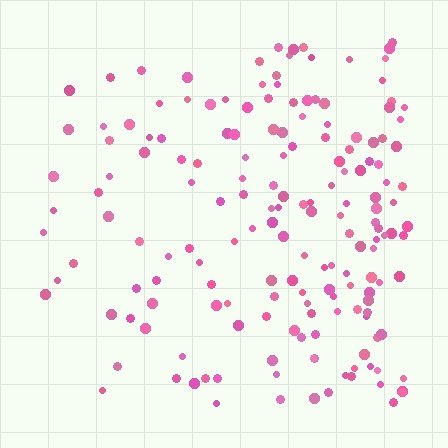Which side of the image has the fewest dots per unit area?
The left.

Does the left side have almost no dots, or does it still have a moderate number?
Still a moderate number, just noticeably fewer than the right.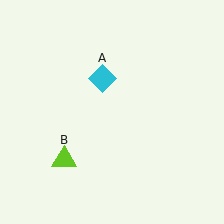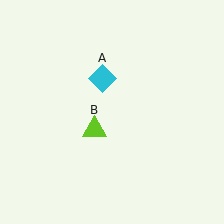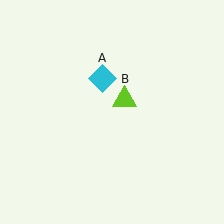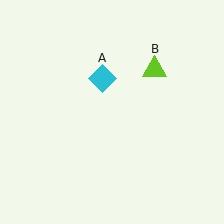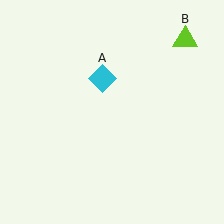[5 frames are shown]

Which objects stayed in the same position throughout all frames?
Cyan diamond (object A) remained stationary.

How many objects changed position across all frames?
1 object changed position: lime triangle (object B).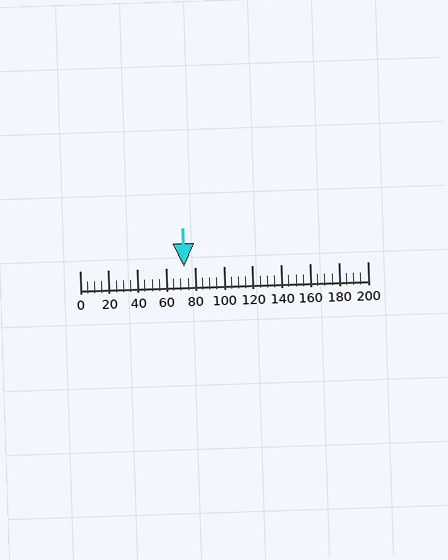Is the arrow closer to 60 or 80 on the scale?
The arrow is closer to 80.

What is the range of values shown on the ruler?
The ruler shows values from 0 to 200.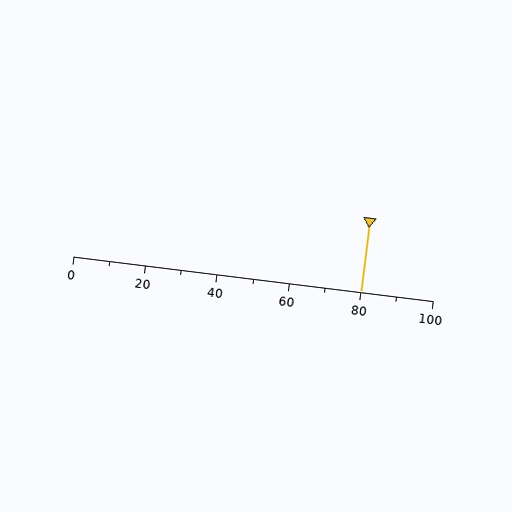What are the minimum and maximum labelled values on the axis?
The axis runs from 0 to 100.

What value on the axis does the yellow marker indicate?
The marker indicates approximately 80.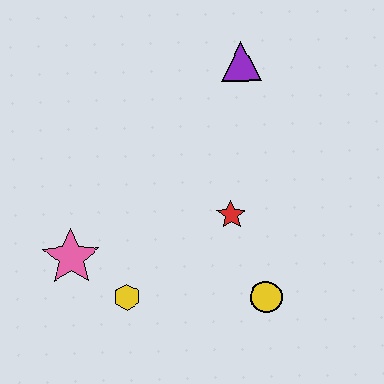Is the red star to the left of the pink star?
No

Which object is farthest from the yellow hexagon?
The purple triangle is farthest from the yellow hexagon.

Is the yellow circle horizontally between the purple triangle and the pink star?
No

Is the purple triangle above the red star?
Yes